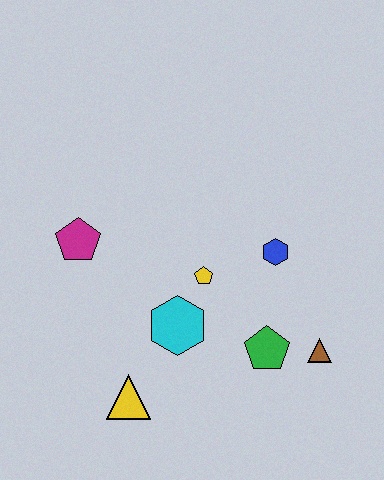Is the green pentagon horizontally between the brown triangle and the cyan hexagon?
Yes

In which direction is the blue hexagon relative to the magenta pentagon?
The blue hexagon is to the right of the magenta pentagon.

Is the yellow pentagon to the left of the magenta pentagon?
No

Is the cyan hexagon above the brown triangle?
Yes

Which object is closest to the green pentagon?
The brown triangle is closest to the green pentagon.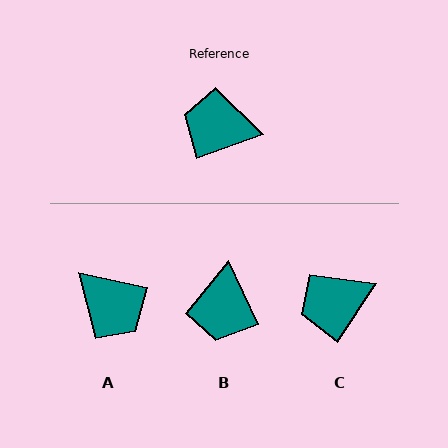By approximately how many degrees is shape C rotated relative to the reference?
Approximately 37 degrees counter-clockwise.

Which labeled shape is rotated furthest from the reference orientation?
A, about 149 degrees away.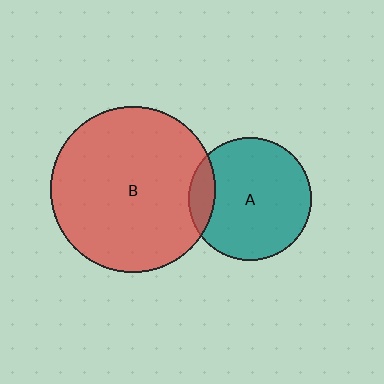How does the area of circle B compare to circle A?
Approximately 1.8 times.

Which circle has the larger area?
Circle B (red).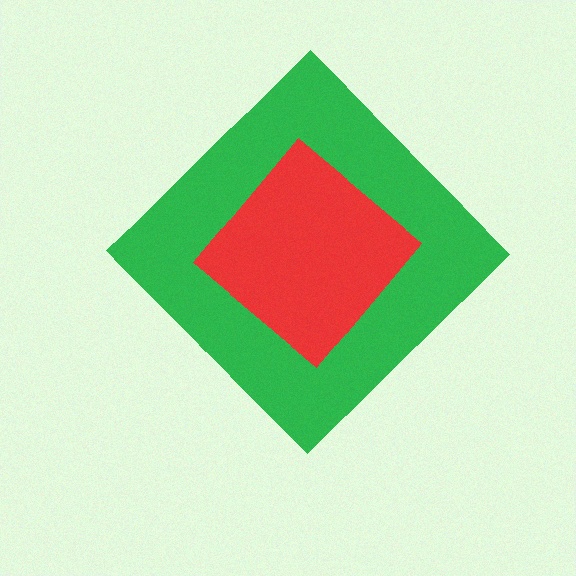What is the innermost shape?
The red diamond.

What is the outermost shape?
The green diamond.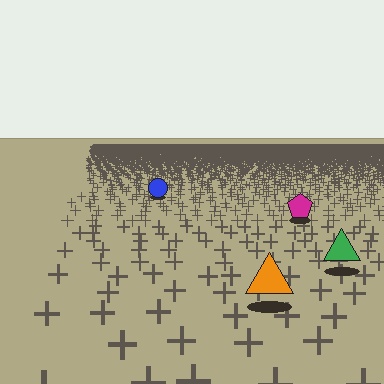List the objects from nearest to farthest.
From nearest to farthest: the orange triangle, the green triangle, the magenta pentagon, the blue circle.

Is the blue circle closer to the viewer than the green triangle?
No. The green triangle is closer — you can tell from the texture gradient: the ground texture is coarser near it.